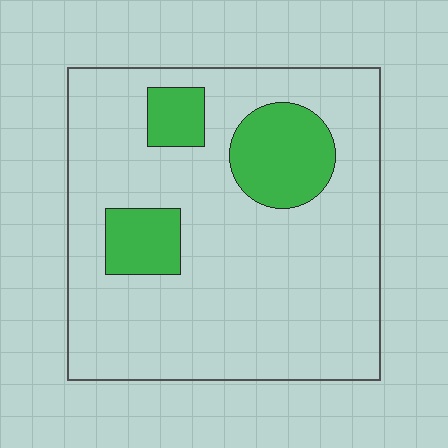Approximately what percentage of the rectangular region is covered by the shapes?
Approximately 20%.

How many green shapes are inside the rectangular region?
3.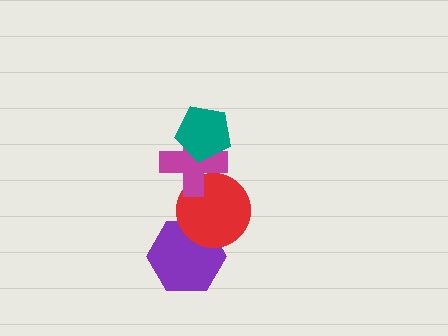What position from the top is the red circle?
The red circle is 3rd from the top.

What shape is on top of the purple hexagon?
The red circle is on top of the purple hexagon.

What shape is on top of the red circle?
The magenta cross is on top of the red circle.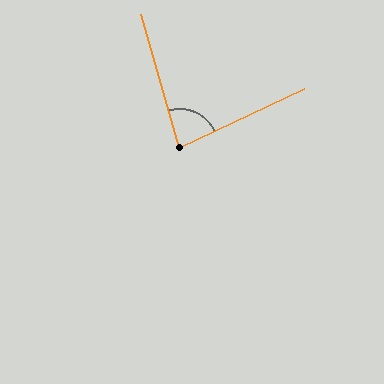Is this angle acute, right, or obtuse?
It is acute.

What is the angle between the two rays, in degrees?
Approximately 80 degrees.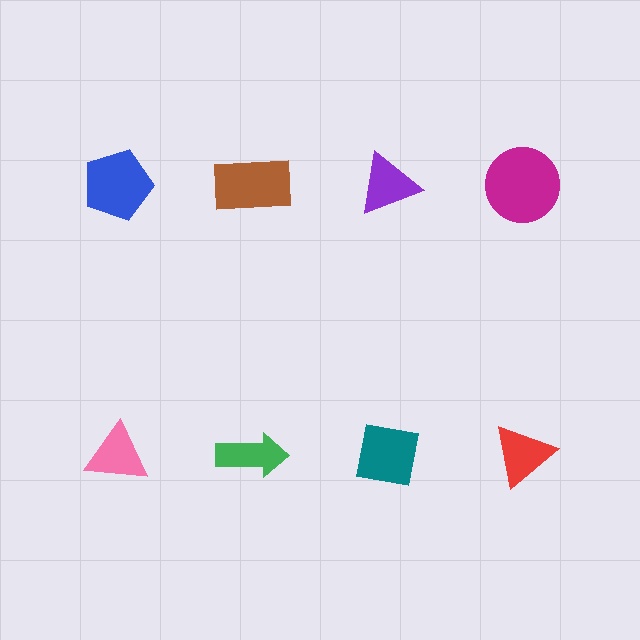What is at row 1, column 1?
A blue pentagon.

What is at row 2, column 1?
A pink triangle.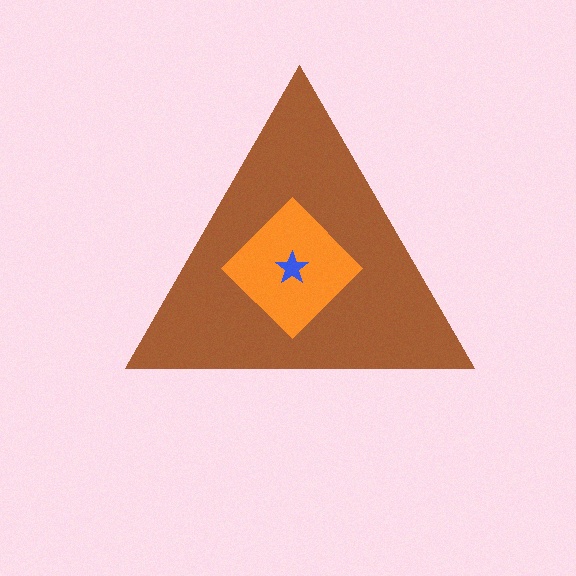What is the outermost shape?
The brown triangle.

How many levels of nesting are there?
3.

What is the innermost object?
The blue star.